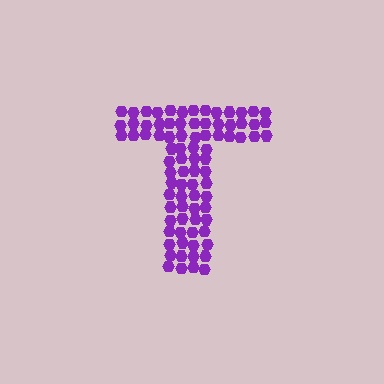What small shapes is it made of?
It is made of small hexagons.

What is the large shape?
The large shape is the letter T.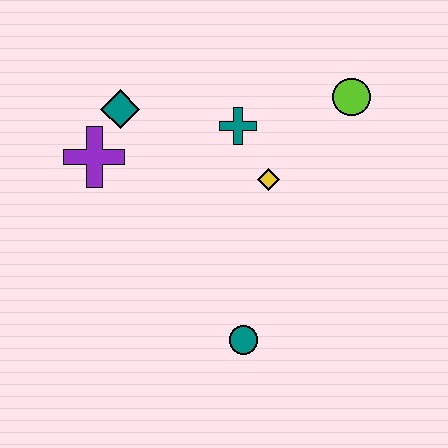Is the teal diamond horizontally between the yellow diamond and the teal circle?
No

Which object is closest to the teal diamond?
The purple cross is closest to the teal diamond.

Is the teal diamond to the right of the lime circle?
No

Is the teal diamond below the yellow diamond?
No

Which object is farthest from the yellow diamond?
The purple cross is farthest from the yellow diamond.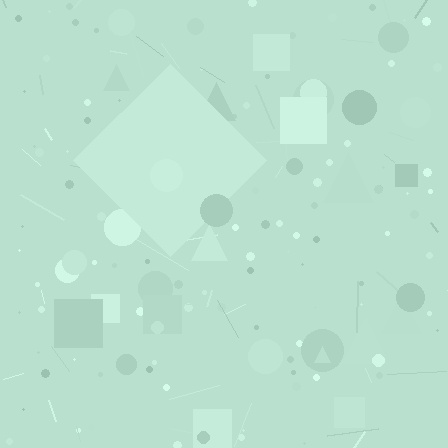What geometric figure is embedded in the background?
A diamond is embedded in the background.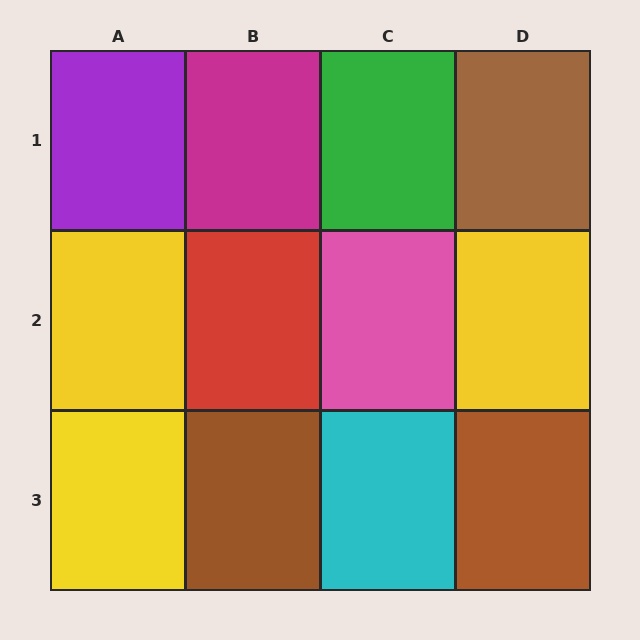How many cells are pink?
1 cell is pink.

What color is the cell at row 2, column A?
Yellow.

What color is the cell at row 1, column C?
Green.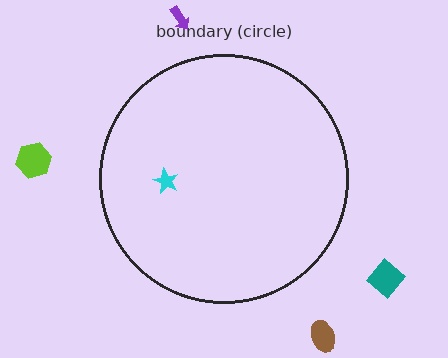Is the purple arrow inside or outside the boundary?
Outside.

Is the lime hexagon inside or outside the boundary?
Outside.